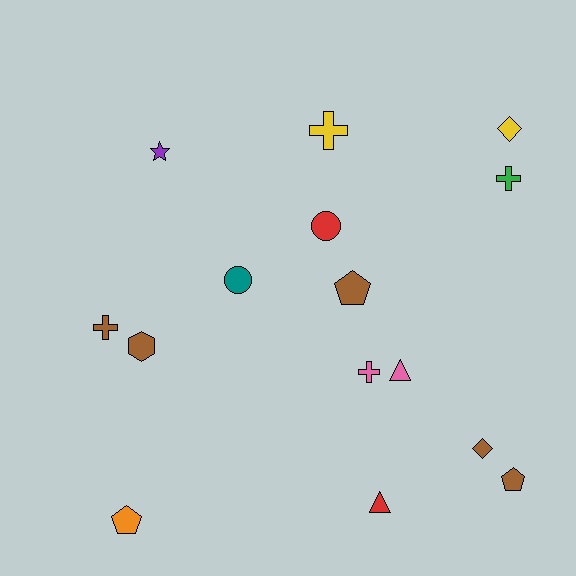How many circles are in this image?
There are 2 circles.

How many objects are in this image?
There are 15 objects.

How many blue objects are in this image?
There are no blue objects.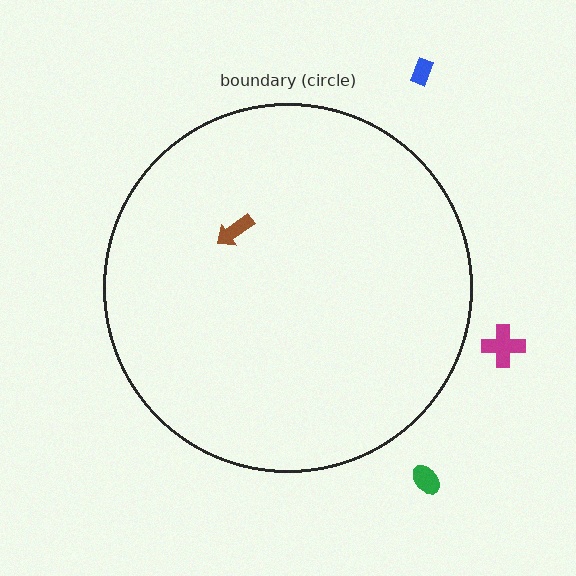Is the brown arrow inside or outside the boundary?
Inside.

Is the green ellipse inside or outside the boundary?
Outside.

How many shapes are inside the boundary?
1 inside, 3 outside.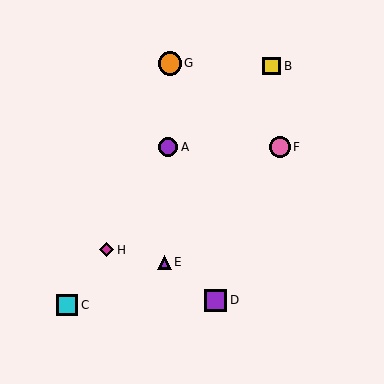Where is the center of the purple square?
The center of the purple square is at (216, 300).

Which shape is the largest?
The orange circle (labeled G) is the largest.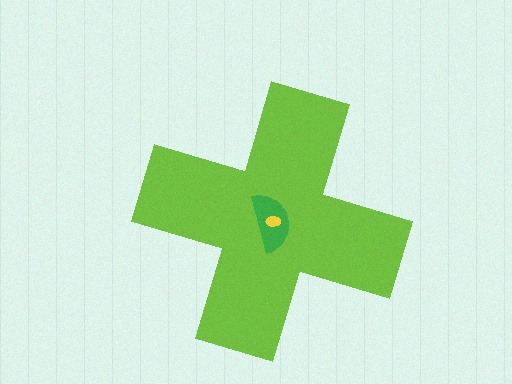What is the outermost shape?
The lime cross.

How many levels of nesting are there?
3.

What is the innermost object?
The yellow ellipse.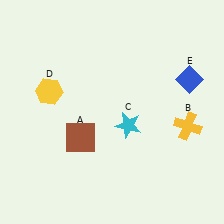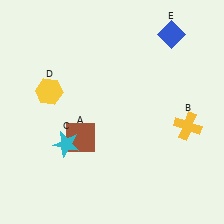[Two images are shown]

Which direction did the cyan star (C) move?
The cyan star (C) moved left.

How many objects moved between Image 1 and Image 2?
2 objects moved between the two images.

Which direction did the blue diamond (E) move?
The blue diamond (E) moved up.